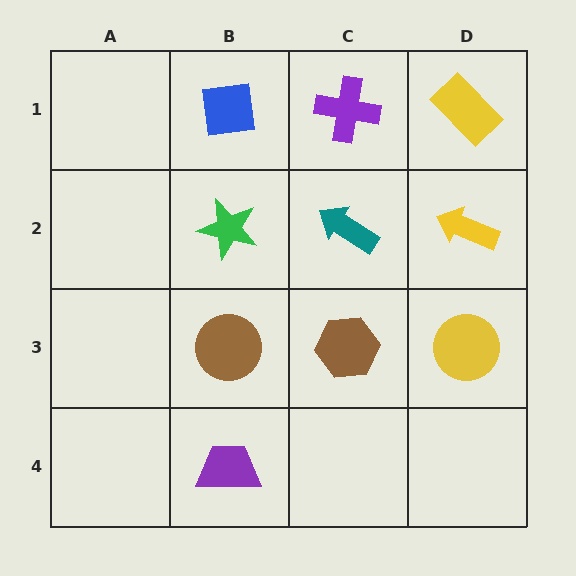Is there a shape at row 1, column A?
No, that cell is empty.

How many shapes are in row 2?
3 shapes.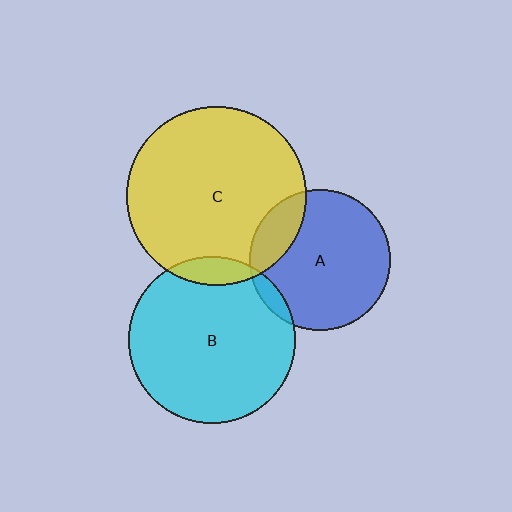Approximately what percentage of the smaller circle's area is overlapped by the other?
Approximately 15%.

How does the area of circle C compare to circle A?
Approximately 1.6 times.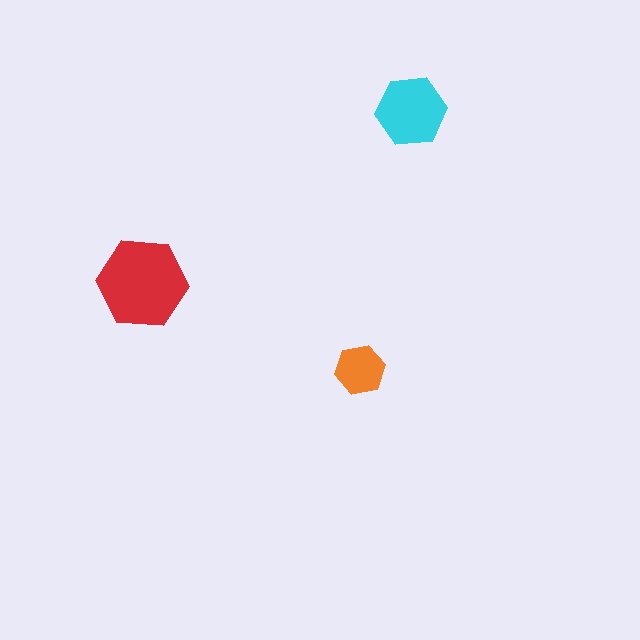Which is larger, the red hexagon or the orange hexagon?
The red one.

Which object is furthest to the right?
The cyan hexagon is rightmost.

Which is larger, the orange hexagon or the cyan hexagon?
The cyan one.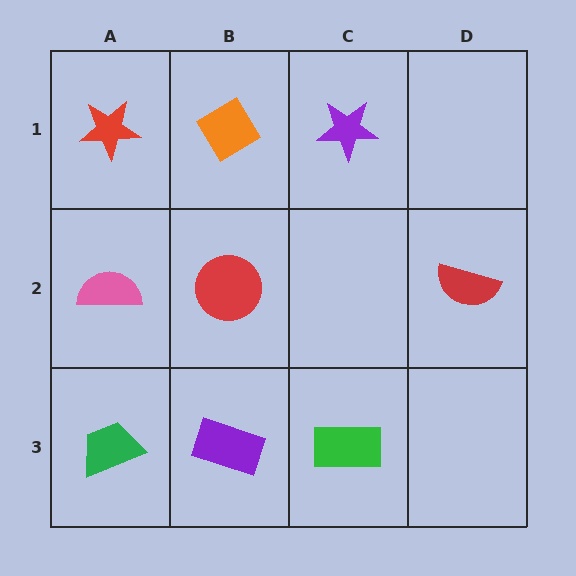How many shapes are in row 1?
3 shapes.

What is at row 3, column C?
A green rectangle.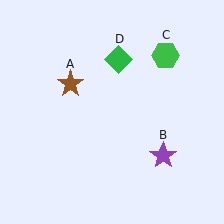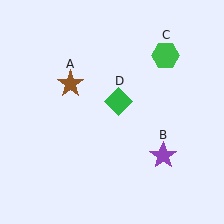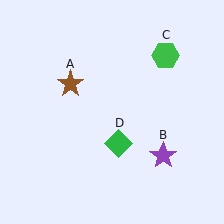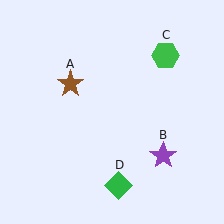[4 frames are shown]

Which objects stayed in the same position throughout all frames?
Brown star (object A) and purple star (object B) and green hexagon (object C) remained stationary.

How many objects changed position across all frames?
1 object changed position: green diamond (object D).